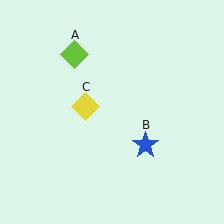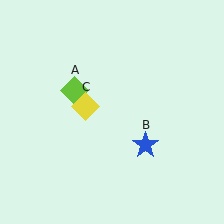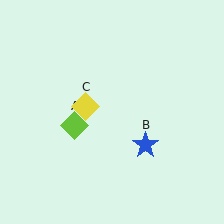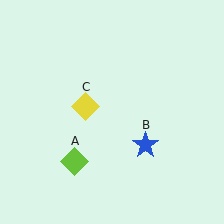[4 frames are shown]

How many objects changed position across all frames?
1 object changed position: lime diamond (object A).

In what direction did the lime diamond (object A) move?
The lime diamond (object A) moved down.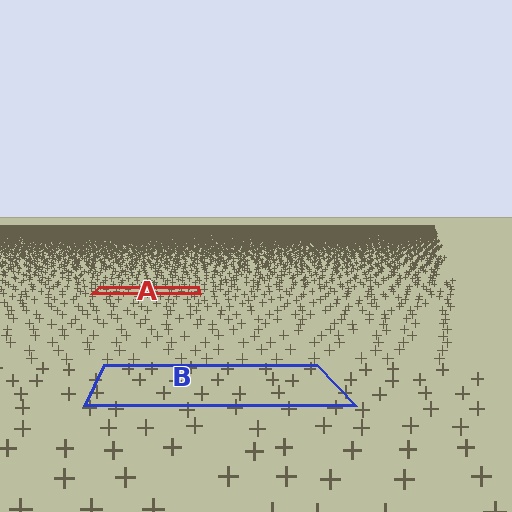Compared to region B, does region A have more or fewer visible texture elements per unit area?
Region A has more texture elements per unit area — they are packed more densely because it is farther away.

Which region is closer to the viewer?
Region B is closer. The texture elements there are larger and more spread out.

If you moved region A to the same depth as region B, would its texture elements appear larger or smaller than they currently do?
They would appear larger. At a closer depth, the same texture elements are projected at a bigger on-screen size.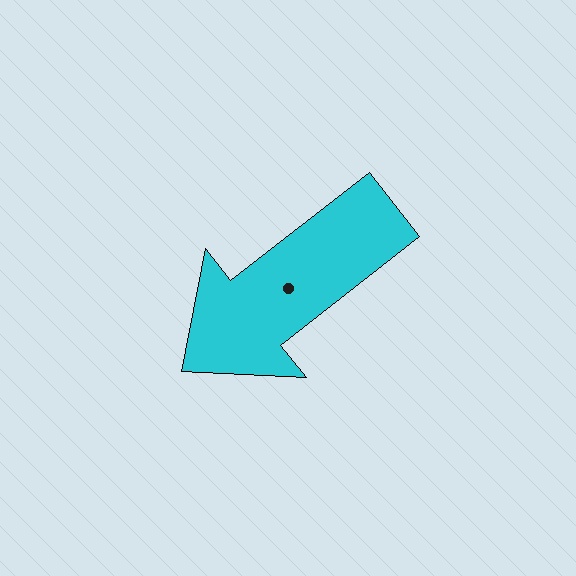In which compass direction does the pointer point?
Southwest.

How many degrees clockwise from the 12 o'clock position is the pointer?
Approximately 232 degrees.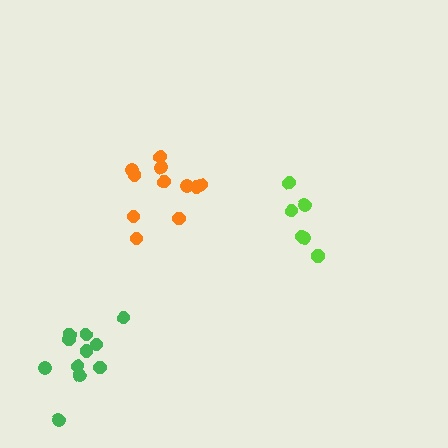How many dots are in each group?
Group 1: 7 dots, Group 2: 11 dots, Group 3: 11 dots (29 total).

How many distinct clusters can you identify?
There are 3 distinct clusters.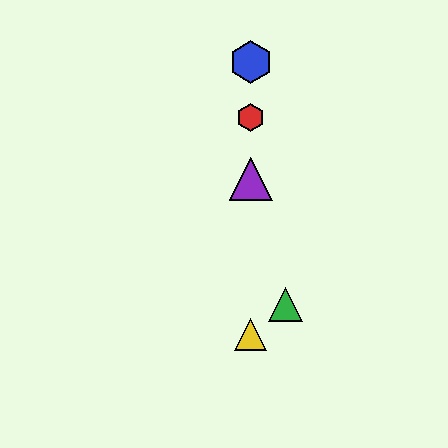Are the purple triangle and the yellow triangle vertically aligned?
Yes, both are at x≈251.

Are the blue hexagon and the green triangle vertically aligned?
No, the blue hexagon is at x≈251 and the green triangle is at x≈285.